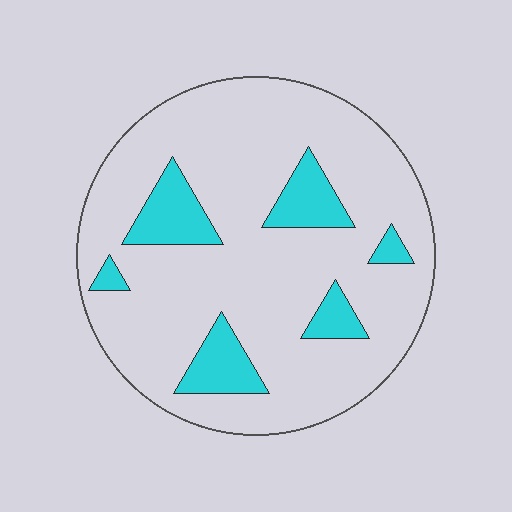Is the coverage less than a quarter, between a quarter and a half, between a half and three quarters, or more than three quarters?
Less than a quarter.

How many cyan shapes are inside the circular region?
6.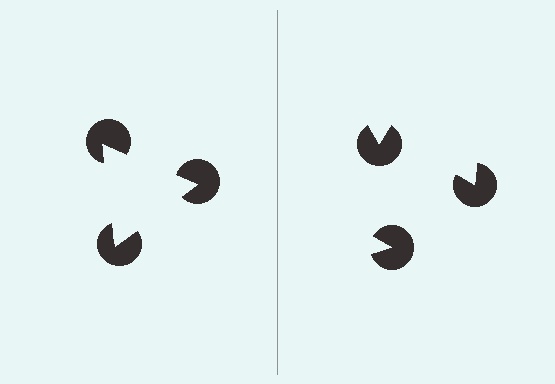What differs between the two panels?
The pac-man discs are positioned identically on both sides; only the wedge orientations differ. On the left they align to a triangle; on the right they are misaligned.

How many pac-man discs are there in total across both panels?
6 — 3 on each side.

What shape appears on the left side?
An illusory triangle.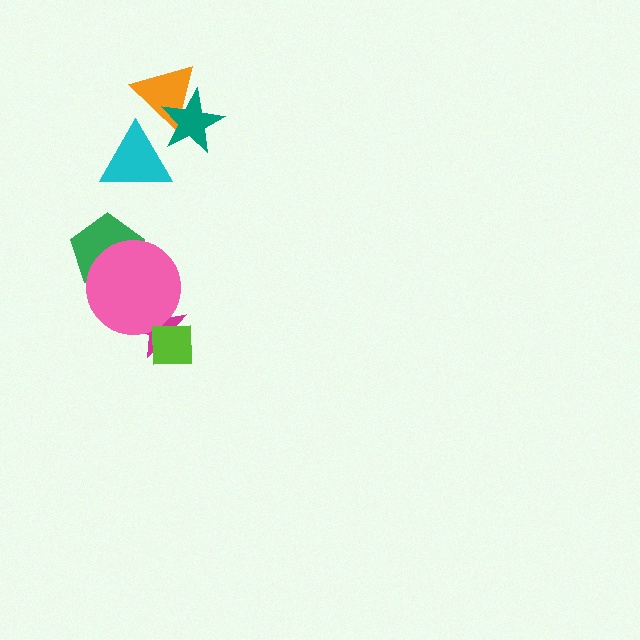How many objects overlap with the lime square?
1 object overlaps with the lime square.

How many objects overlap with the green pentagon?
1 object overlaps with the green pentagon.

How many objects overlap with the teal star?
2 objects overlap with the teal star.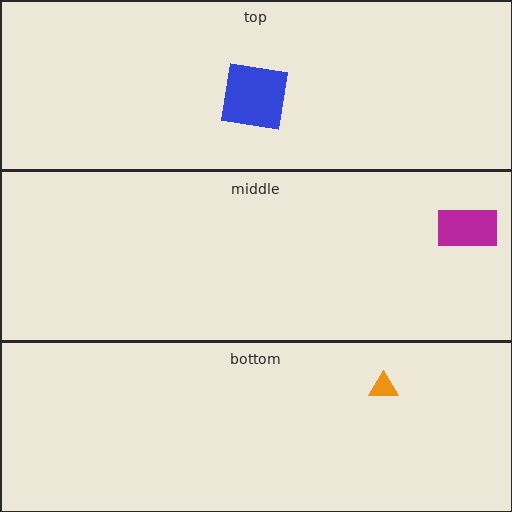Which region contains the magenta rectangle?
The middle region.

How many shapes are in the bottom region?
1.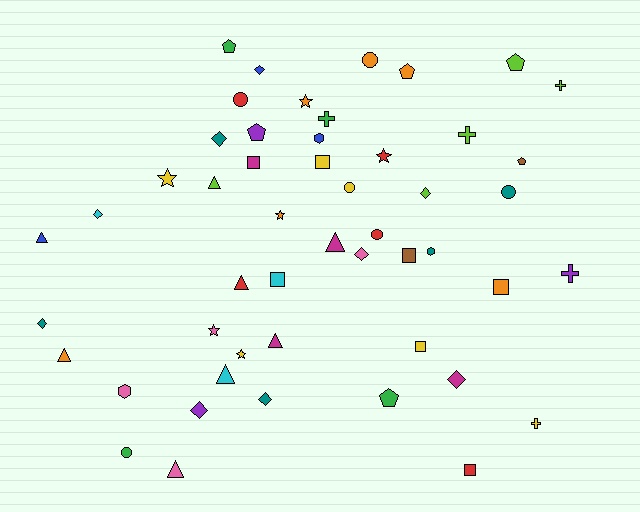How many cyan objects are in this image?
There are 3 cyan objects.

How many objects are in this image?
There are 50 objects.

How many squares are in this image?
There are 7 squares.